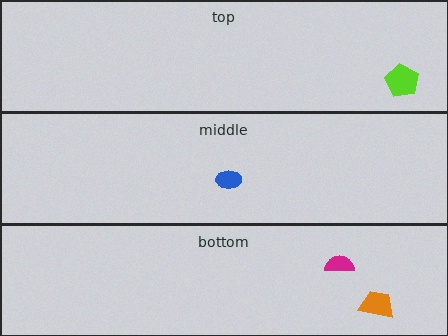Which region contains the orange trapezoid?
The bottom region.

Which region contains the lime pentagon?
The top region.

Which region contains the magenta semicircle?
The bottom region.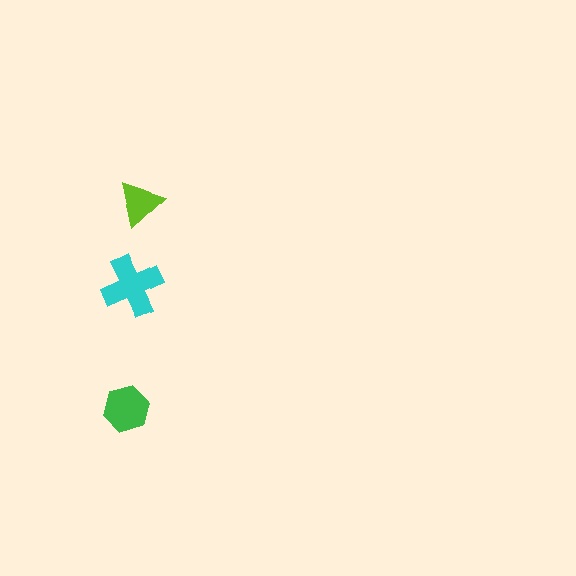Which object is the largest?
The cyan cross.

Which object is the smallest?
The lime triangle.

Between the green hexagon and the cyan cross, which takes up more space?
The cyan cross.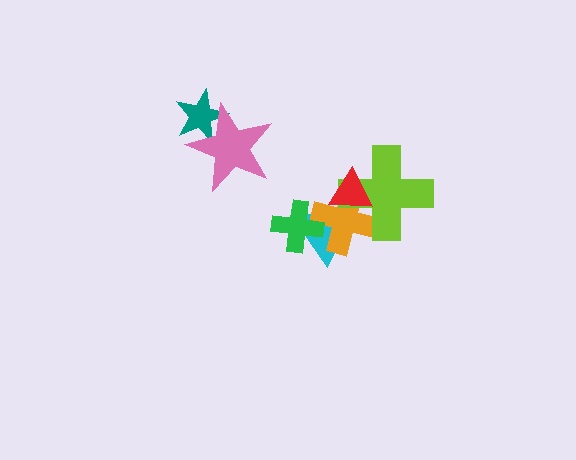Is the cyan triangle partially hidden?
Yes, it is partially covered by another shape.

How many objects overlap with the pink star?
1 object overlaps with the pink star.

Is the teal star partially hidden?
Yes, it is partially covered by another shape.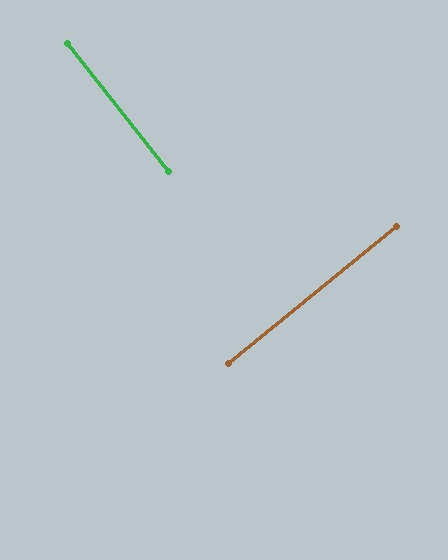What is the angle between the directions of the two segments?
Approximately 89 degrees.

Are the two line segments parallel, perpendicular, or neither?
Perpendicular — they meet at approximately 89°.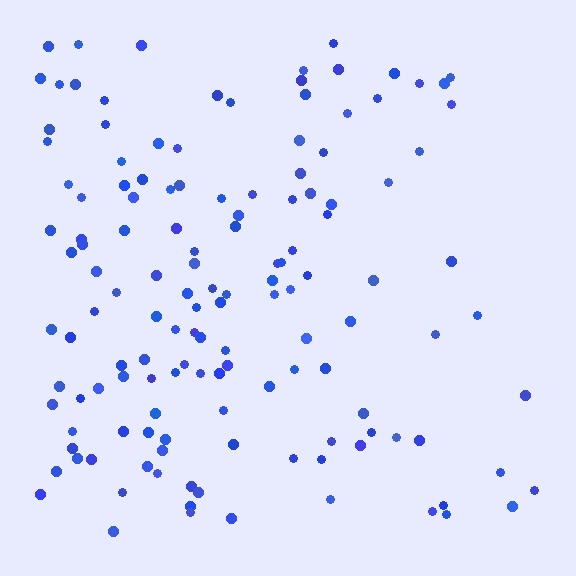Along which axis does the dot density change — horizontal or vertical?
Horizontal.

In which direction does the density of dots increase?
From right to left, with the left side densest.